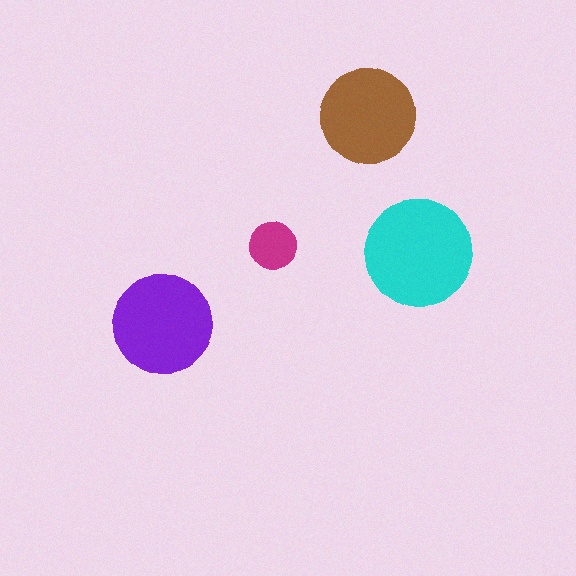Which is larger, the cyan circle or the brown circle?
The cyan one.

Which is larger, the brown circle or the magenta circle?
The brown one.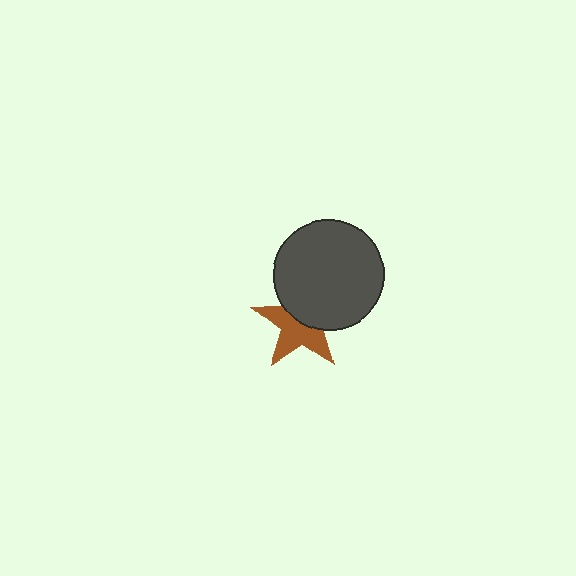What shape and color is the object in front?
The object in front is a dark gray circle.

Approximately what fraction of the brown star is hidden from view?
Roughly 45% of the brown star is hidden behind the dark gray circle.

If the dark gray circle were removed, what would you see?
You would see the complete brown star.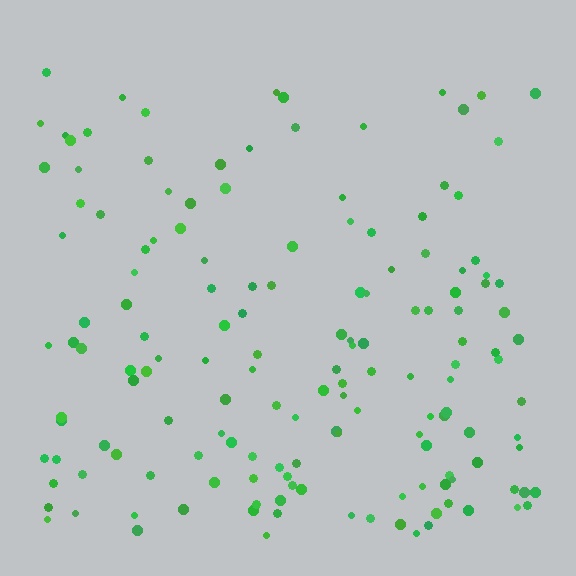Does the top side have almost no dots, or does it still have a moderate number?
Still a moderate number, just noticeably fewer than the bottom.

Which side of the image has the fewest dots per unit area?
The top.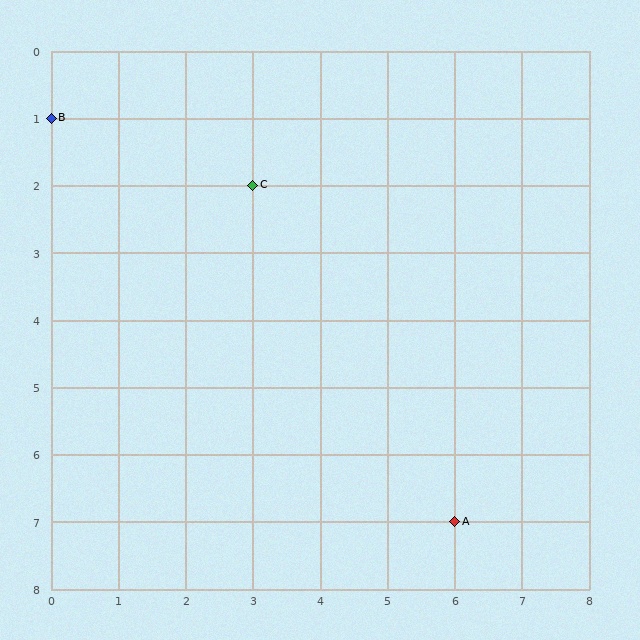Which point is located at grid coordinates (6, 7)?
Point A is at (6, 7).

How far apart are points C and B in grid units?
Points C and B are 3 columns and 1 row apart (about 3.2 grid units diagonally).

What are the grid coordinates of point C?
Point C is at grid coordinates (3, 2).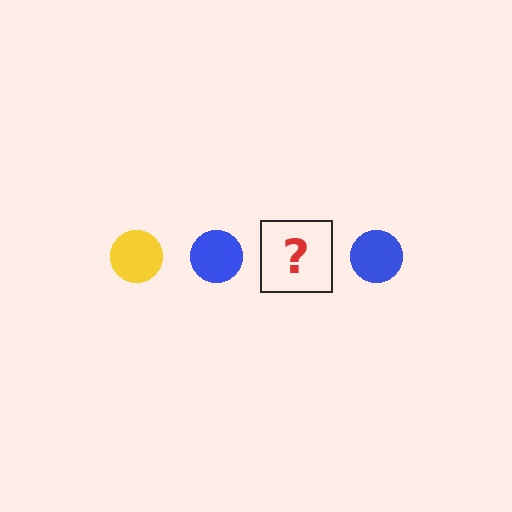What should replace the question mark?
The question mark should be replaced with a yellow circle.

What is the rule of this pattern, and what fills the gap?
The rule is that the pattern cycles through yellow, blue circles. The gap should be filled with a yellow circle.